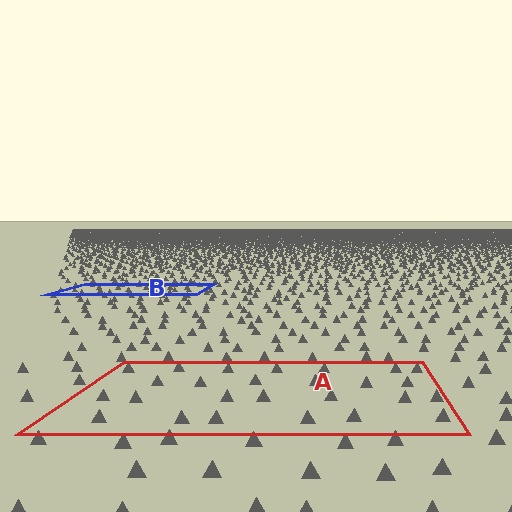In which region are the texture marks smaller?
The texture marks are smaller in region B, because it is farther away.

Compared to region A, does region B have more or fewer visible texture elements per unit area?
Region B has more texture elements per unit area — they are packed more densely because it is farther away.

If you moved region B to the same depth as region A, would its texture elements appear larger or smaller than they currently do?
They would appear larger. At a closer depth, the same texture elements are projected at a bigger on-screen size.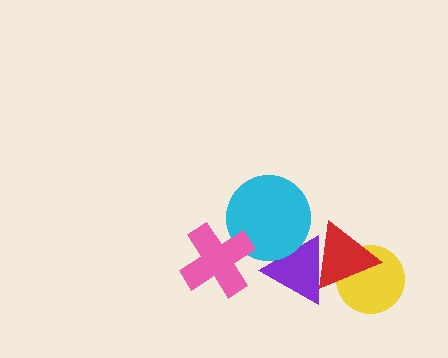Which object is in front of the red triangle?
The purple triangle is in front of the red triangle.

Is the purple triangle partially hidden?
Yes, it is partially covered by another shape.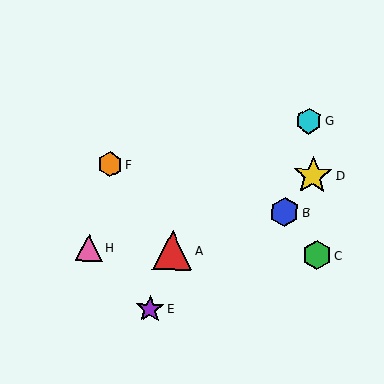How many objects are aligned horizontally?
3 objects (A, C, H) are aligned horizontally.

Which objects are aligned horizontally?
Objects A, C, H are aligned horizontally.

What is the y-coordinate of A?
Object A is at y≈250.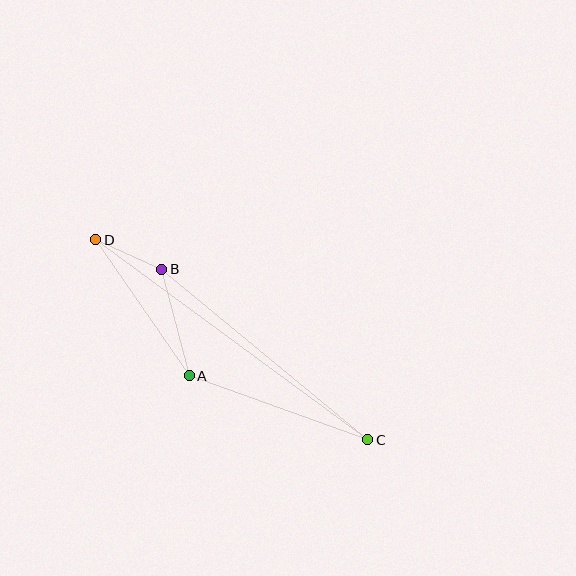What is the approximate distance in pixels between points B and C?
The distance between B and C is approximately 267 pixels.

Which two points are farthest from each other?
Points C and D are farthest from each other.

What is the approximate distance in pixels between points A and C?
The distance between A and C is approximately 190 pixels.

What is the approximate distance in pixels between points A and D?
The distance between A and D is approximately 165 pixels.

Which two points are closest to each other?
Points B and D are closest to each other.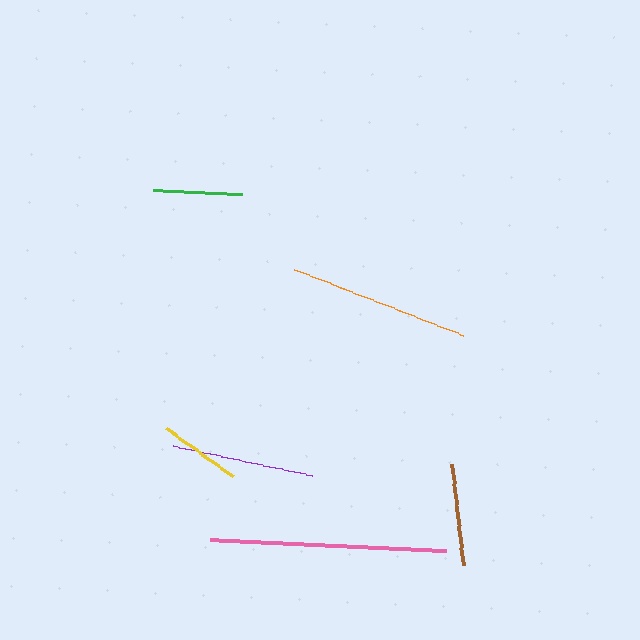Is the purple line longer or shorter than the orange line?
The orange line is longer than the purple line.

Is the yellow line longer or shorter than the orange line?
The orange line is longer than the yellow line.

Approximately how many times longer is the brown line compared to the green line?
The brown line is approximately 1.1 times the length of the green line.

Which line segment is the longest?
The pink line is the longest at approximately 237 pixels.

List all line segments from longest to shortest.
From longest to shortest: pink, orange, purple, brown, green, yellow.